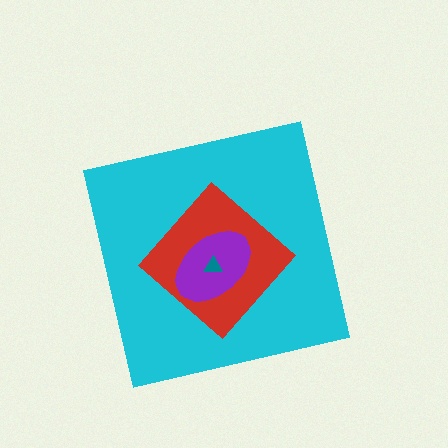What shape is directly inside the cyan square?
The red diamond.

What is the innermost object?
The teal triangle.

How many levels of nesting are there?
4.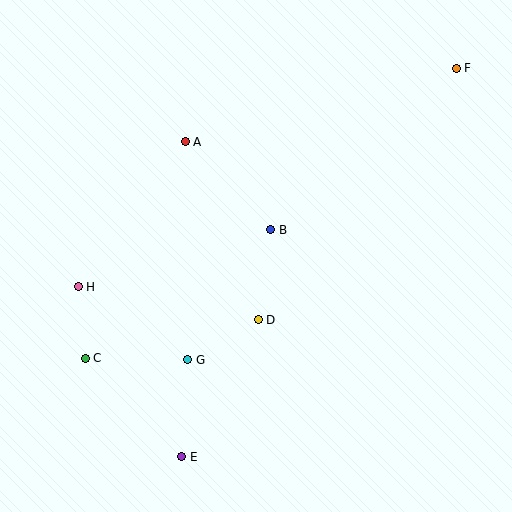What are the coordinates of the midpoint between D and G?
The midpoint between D and G is at (223, 340).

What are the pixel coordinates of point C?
Point C is at (85, 358).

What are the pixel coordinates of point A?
Point A is at (185, 142).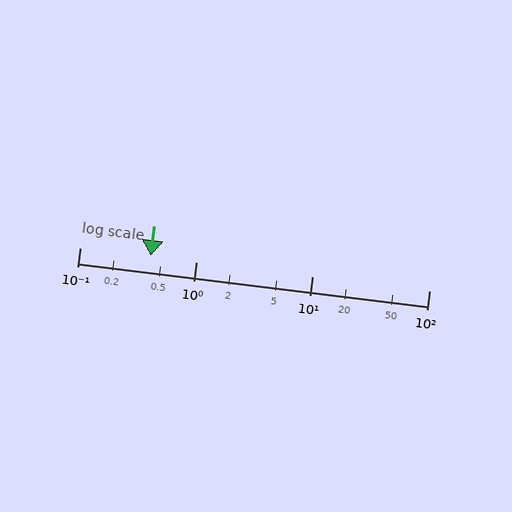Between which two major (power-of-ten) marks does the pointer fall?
The pointer is between 0.1 and 1.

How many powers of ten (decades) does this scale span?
The scale spans 3 decades, from 0.1 to 100.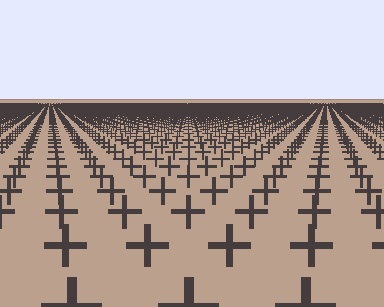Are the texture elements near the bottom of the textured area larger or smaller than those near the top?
Larger. Near the bottom, elements are closer to the viewer and appear at a bigger on-screen size.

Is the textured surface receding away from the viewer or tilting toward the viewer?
The surface is receding away from the viewer. Texture elements get smaller and denser toward the top.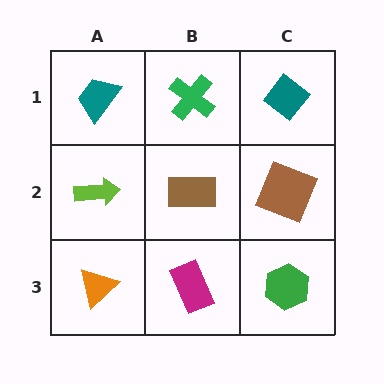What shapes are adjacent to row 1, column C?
A brown square (row 2, column C), a green cross (row 1, column B).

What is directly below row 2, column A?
An orange triangle.